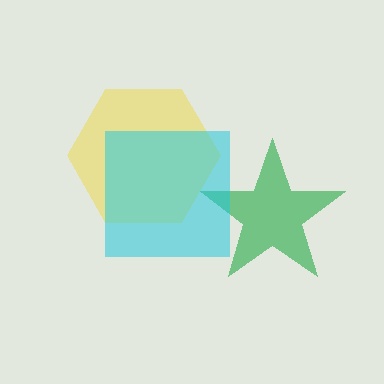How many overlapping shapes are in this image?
There are 3 overlapping shapes in the image.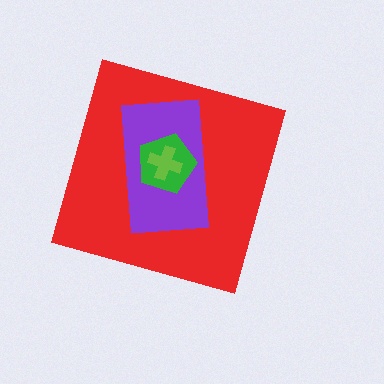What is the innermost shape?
The lime cross.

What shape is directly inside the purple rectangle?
The green pentagon.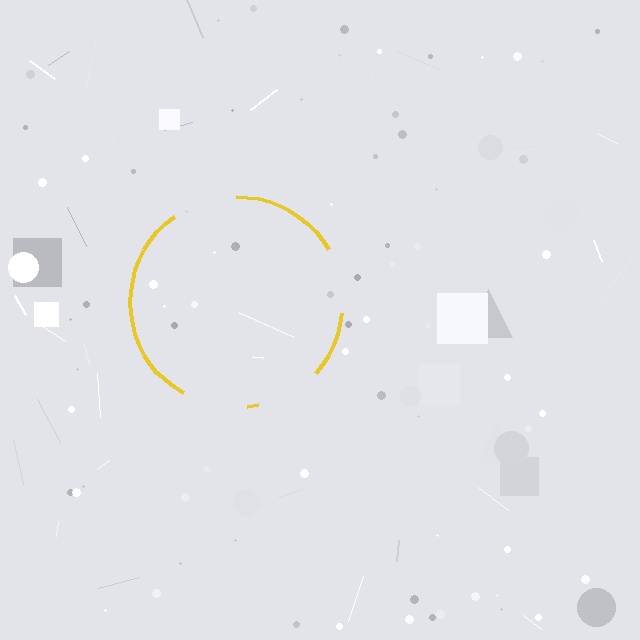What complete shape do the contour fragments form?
The contour fragments form a circle.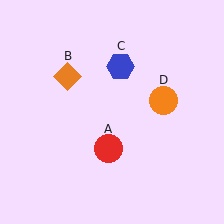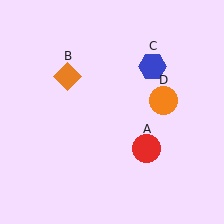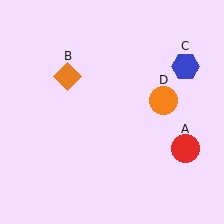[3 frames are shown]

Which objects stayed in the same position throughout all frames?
Orange diamond (object B) and orange circle (object D) remained stationary.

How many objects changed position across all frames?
2 objects changed position: red circle (object A), blue hexagon (object C).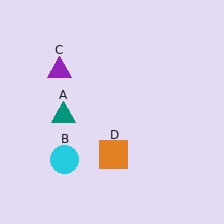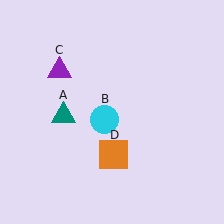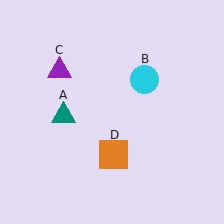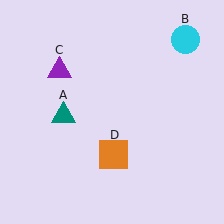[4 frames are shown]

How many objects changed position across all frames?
1 object changed position: cyan circle (object B).